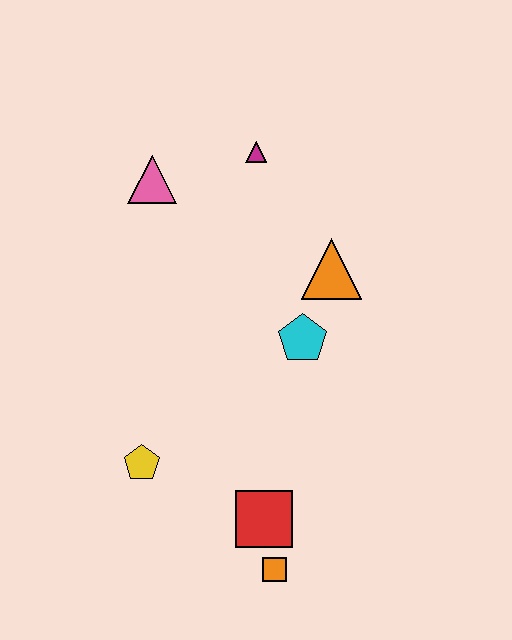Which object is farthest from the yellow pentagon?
The magenta triangle is farthest from the yellow pentagon.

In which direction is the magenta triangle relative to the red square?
The magenta triangle is above the red square.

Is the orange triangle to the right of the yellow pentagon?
Yes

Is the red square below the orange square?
No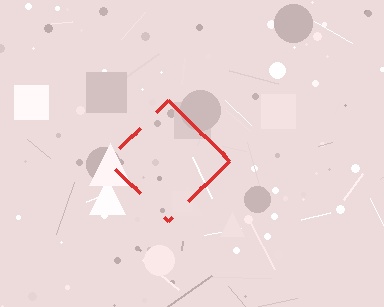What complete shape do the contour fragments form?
The contour fragments form a diamond.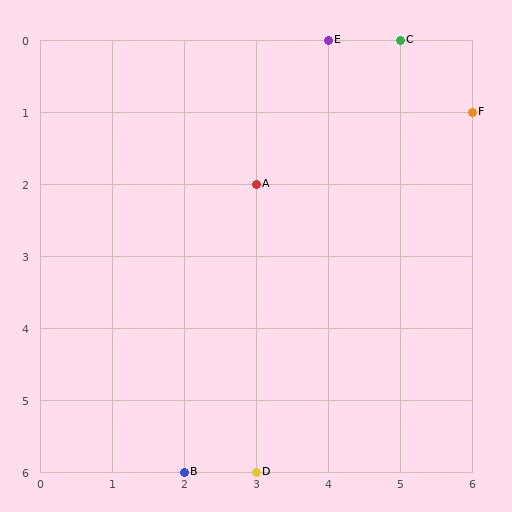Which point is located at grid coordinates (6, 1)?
Point F is at (6, 1).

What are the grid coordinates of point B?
Point B is at grid coordinates (2, 6).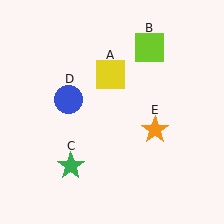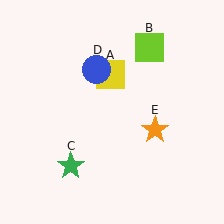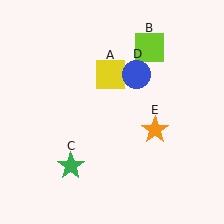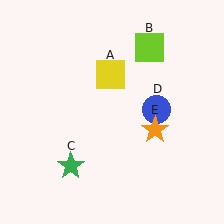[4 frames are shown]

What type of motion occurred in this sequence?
The blue circle (object D) rotated clockwise around the center of the scene.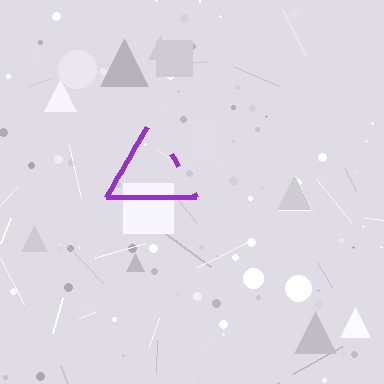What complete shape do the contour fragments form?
The contour fragments form a triangle.